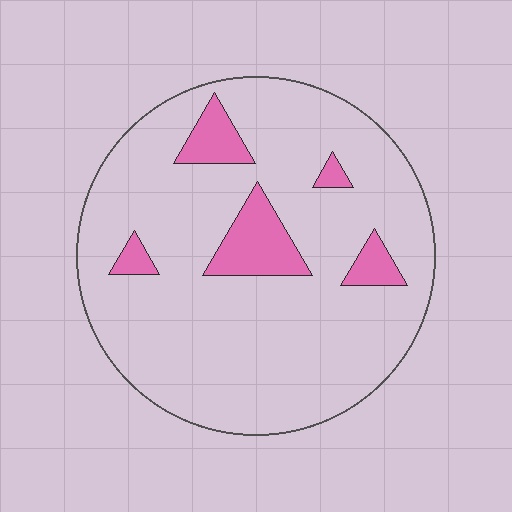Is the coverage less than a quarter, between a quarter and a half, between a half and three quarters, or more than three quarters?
Less than a quarter.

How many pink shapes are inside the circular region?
5.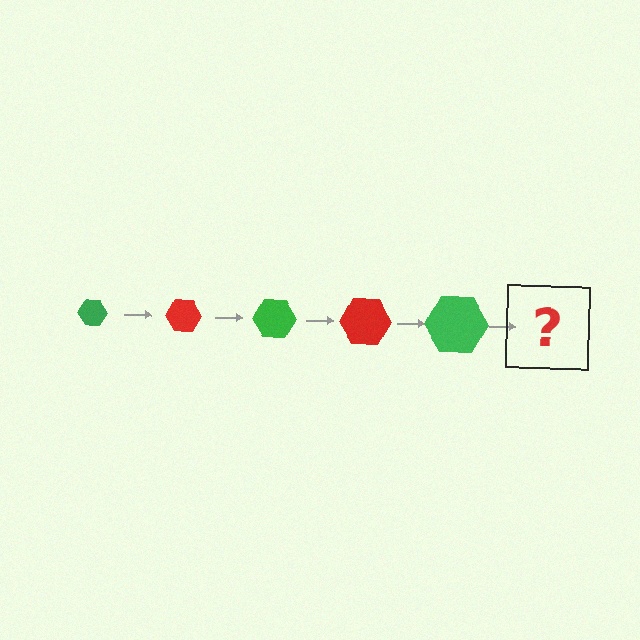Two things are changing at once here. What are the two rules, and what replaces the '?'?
The two rules are that the hexagon grows larger each step and the color cycles through green and red. The '?' should be a red hexagon, larger than the previous one.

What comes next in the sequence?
The next element should be a red hexagon, larger than the previous one.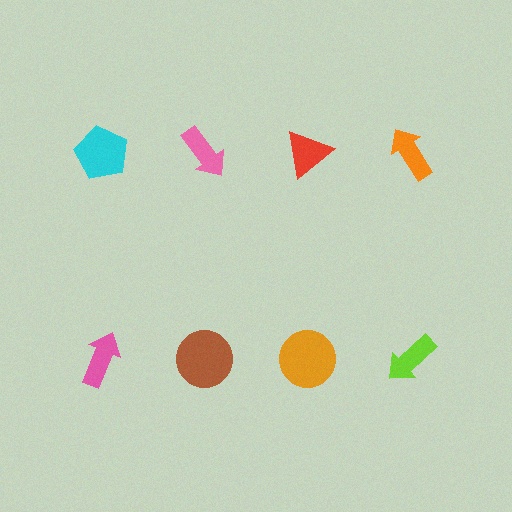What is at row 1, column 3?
A red triangle.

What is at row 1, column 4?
An orange arrow.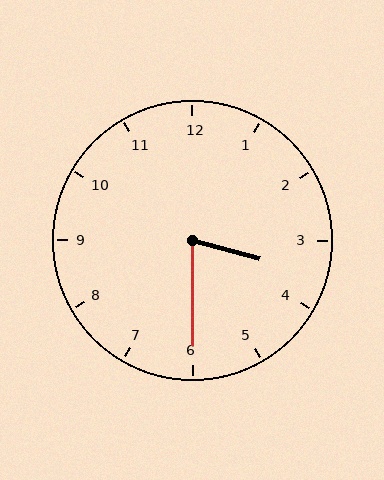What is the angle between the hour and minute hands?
Approximately 75 degrees.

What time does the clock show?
3:30.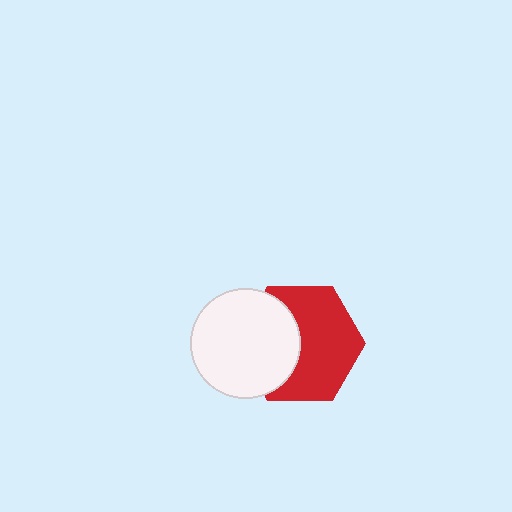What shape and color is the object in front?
The object in front is a white circle.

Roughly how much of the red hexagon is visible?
About half of it is visible (roughly 62%).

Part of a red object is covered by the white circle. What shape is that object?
It is a hexagon.